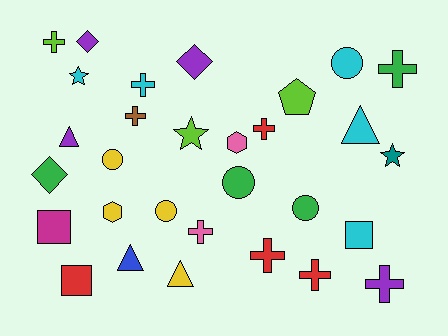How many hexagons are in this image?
There are 2 hexagons.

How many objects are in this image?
There are 30 objects.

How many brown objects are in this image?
There is 1 brown object.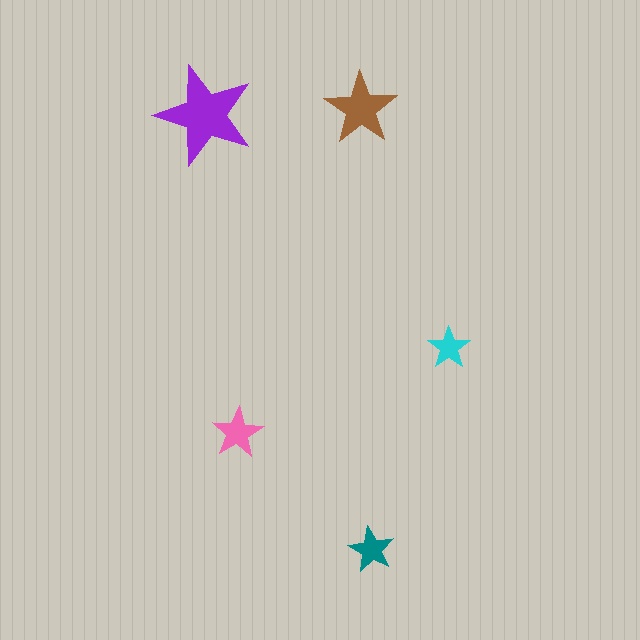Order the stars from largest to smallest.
the purple one, the brown one, the pink one, the teal one, the cyan one.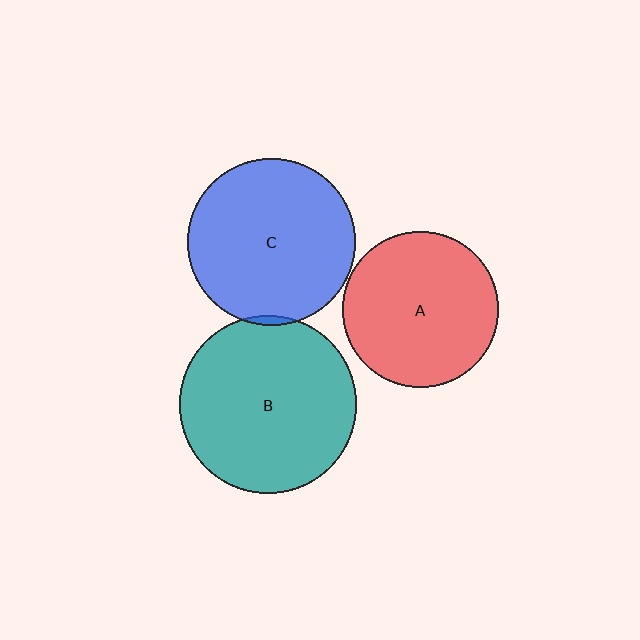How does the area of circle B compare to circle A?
Approximately 1.3 times.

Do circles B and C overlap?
Yes.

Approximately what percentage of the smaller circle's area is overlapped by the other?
Approximately 5%.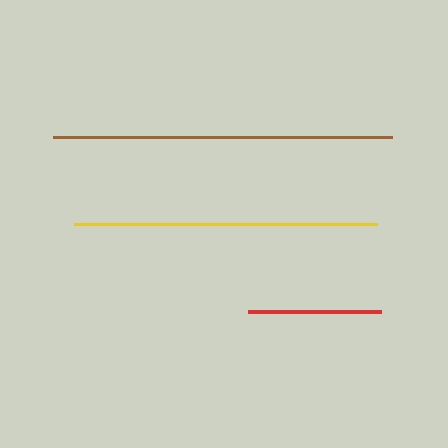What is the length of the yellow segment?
The yellow segment is approximately 303 pixels long.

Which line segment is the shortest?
The red line is the shortest at approximately 133 pixels.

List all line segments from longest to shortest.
From longest to shortest: brown, yellow, red.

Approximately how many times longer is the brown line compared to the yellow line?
The brown line is approximately 1.1 times the length of the yellow line.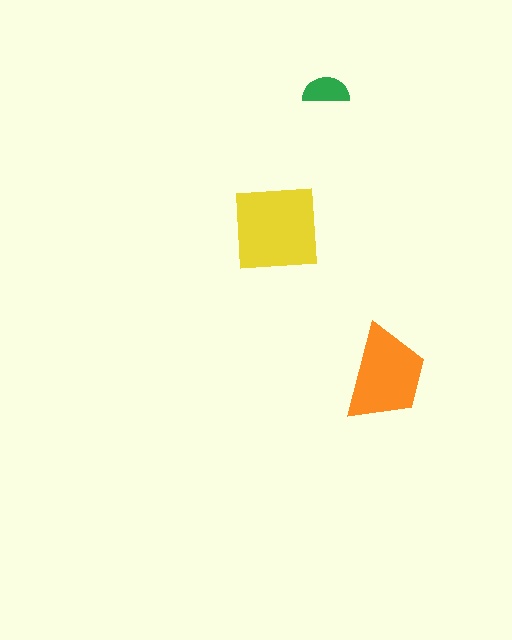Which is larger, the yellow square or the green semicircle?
The yellow square.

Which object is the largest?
The yellow square.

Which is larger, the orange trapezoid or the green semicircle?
The orange trapezoid.